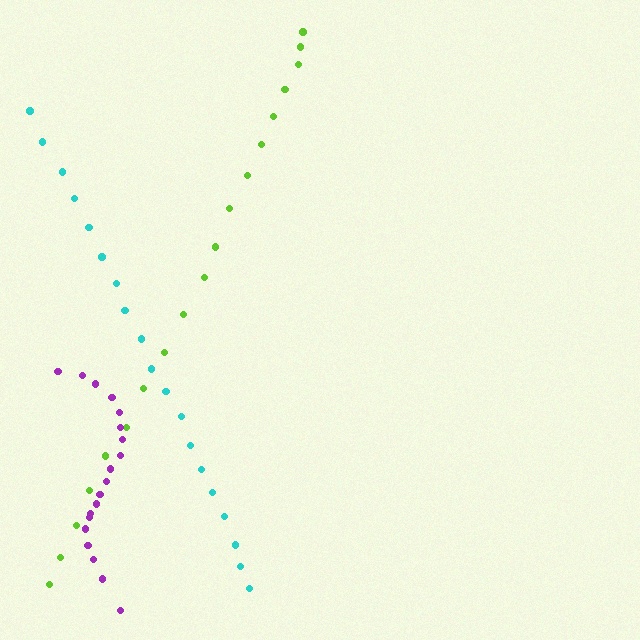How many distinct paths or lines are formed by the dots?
There are 3 distinct paths.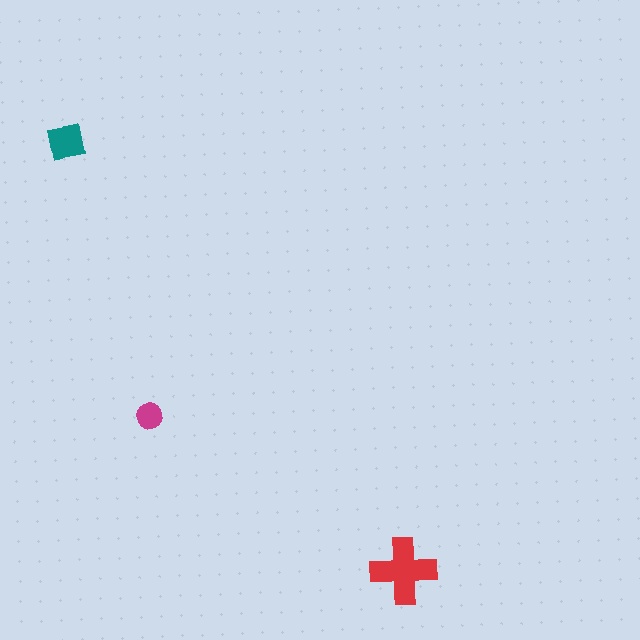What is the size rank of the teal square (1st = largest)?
2nd.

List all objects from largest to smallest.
The red cross, the teal square, the magenta circle.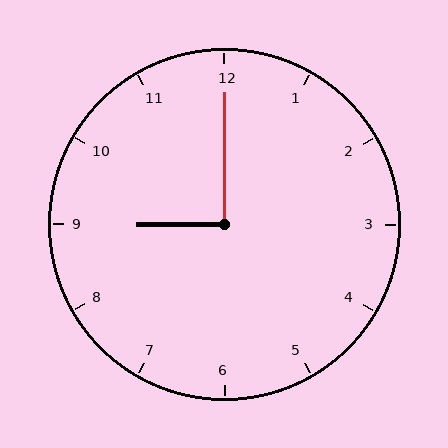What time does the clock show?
9:00.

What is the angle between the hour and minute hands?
Approximately 90 degrees.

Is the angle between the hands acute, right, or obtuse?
It is right.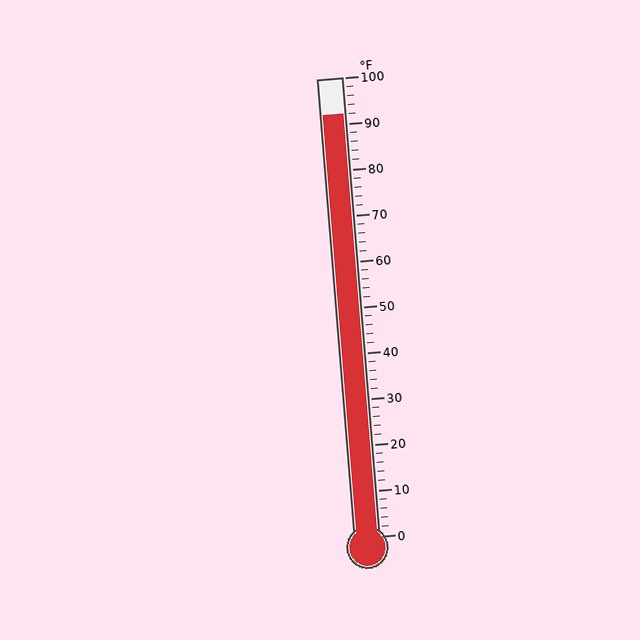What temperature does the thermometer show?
The thermometer shows approximately 92°F.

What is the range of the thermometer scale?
The thermometer scale ranges from 0°F to 100°F.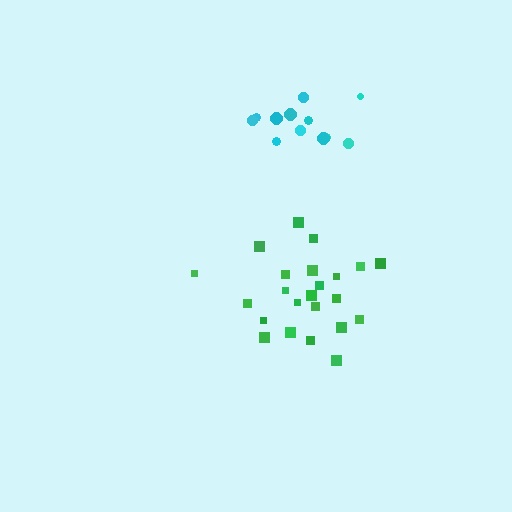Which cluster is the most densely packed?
Cyan.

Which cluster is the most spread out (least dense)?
Green.